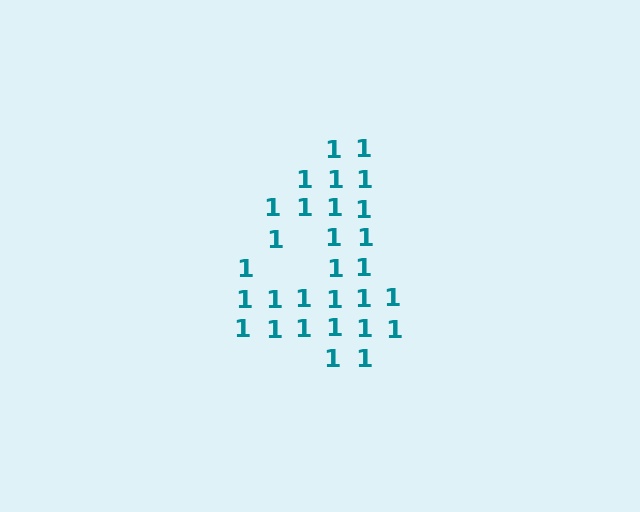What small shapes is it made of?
It is made of small digit 1's.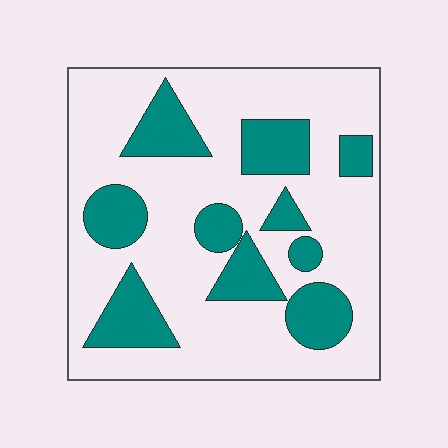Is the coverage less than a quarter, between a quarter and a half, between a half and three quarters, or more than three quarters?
Between a quarter and a half.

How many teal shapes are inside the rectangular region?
10.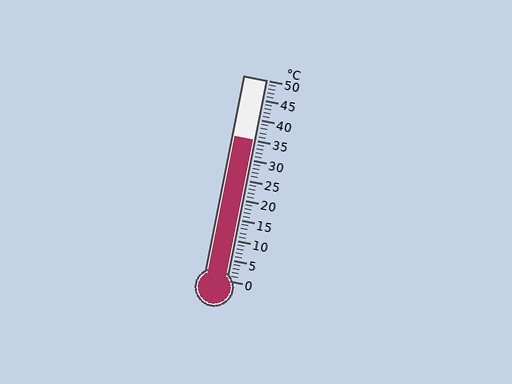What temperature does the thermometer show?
The thermometer shows approximately 35°C.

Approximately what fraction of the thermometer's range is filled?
The thermometer is filled to approximately 70% of its range.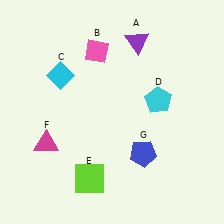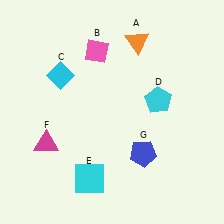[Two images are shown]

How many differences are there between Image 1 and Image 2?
There are 2 differences between the two images.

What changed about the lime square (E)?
In Image 1, E is lime. In Image 2, it changed to cyan.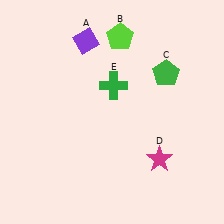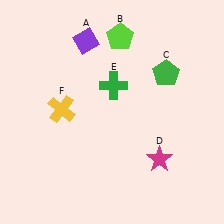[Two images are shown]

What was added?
A yellow cross (F) was added in Image 2.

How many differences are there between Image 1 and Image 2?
There is 1 difference between the two images.